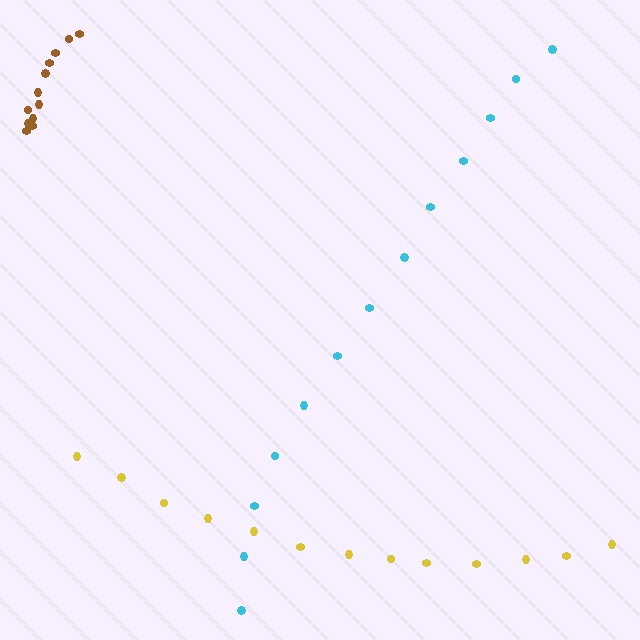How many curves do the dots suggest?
There are 3 distinct paths.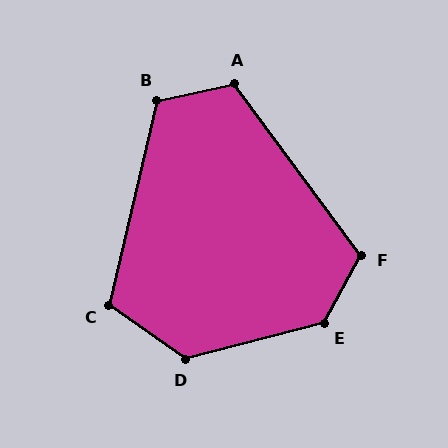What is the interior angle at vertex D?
Approximately 130 degrees (obtuse).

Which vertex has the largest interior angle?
E, at approximately 134 degrees.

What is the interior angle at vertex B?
Approximately 115 degrees (obtuse).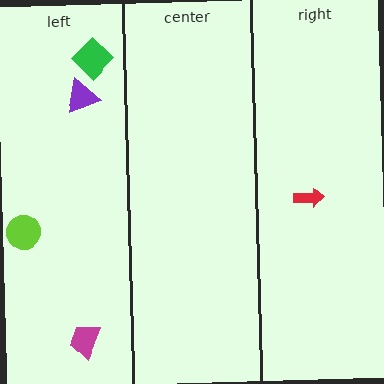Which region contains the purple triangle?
The left region.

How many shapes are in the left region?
4.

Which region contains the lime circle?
The left region.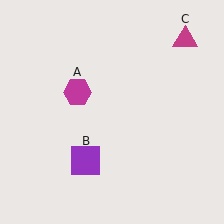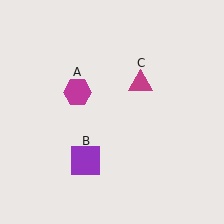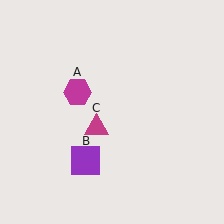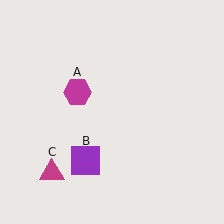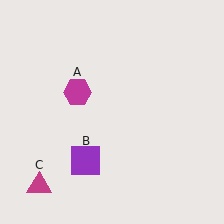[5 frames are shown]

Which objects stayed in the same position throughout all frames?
Magenta hexagon (object A) and purple square (object B) remained stationary.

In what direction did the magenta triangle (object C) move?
The magenta triangle (object C) moved down and to the left.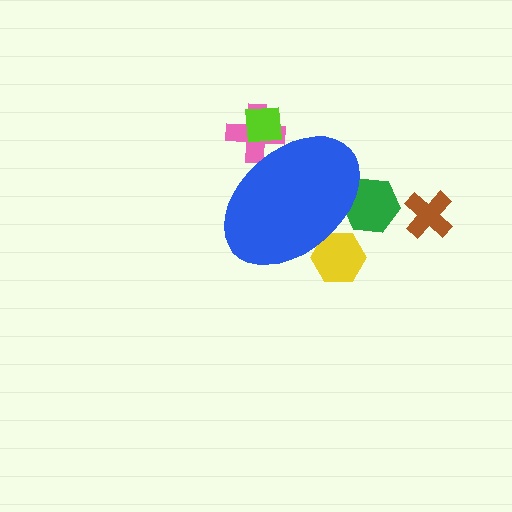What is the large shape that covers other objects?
A blue ellipse.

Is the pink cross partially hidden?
Yes, the pink cross is partially hidden behind the blue ellipse.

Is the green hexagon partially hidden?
Yes, the green hexagon is partially hidden behind the blue ellipse.